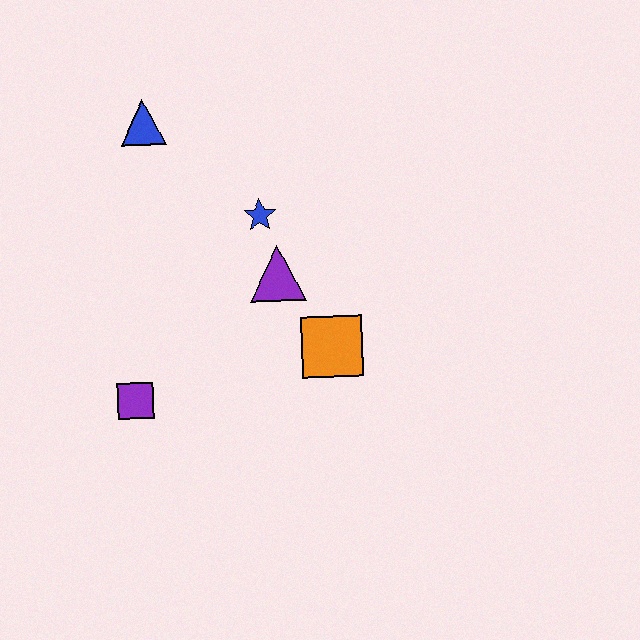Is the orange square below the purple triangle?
Yes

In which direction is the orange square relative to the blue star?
The orange square is below the blue star.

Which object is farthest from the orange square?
The blue triangle is farthest from the orange square.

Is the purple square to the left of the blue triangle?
Yes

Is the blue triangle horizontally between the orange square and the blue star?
No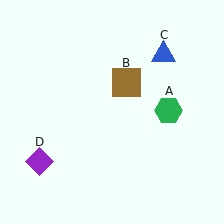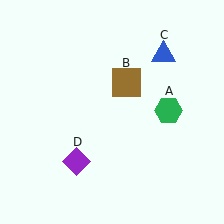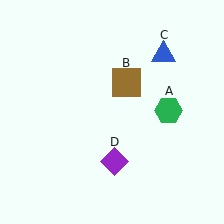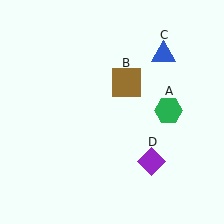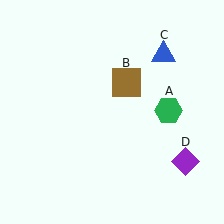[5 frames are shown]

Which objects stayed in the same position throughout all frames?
Green hexagon (object A) and brown square (object B) and blue triangle (object C) remained stationary.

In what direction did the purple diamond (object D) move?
The purple diamond (object D) moved right.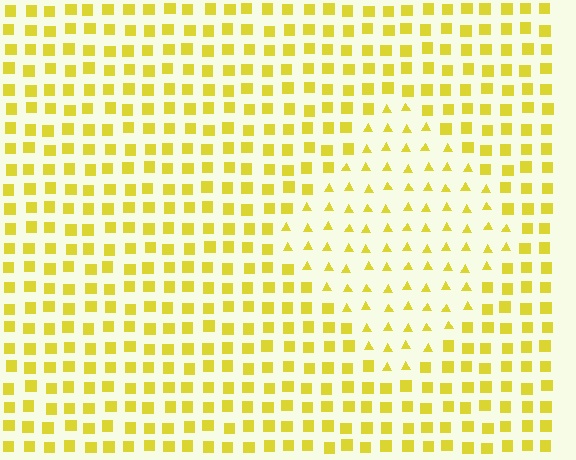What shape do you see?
I see a diamond.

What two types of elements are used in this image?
The image uses triangles inside the diamond region and squares outside it.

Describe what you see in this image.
The image is filled with small yellow elements arranged in a uniform grid. A diamond-shaped region contains triangles, while the surrounding area contains squares. The boundary is defined purely by the change in element shape.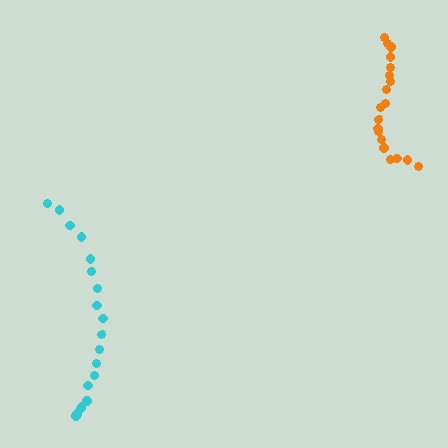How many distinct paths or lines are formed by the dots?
There are 2 distinct paths.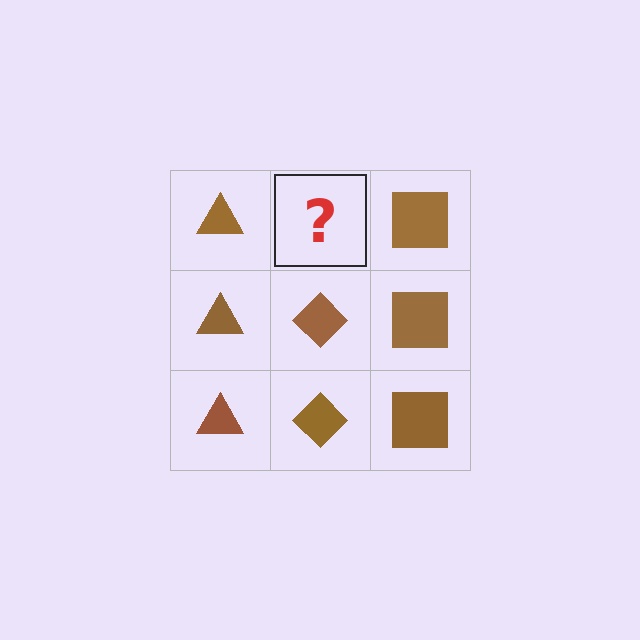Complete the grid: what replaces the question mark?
The question mark should be replaced with a brown diamond.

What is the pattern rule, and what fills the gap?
The rule is that each column has a consistent shape. The gap should be filled with a brown diamond.